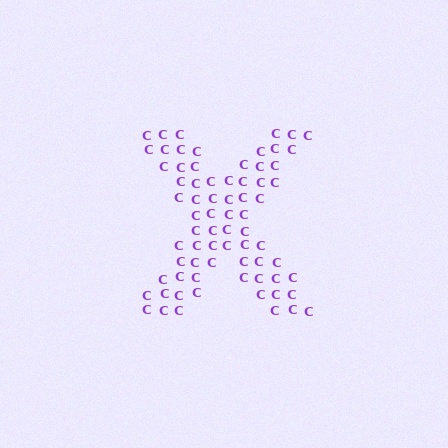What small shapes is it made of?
It is made of small letter C's.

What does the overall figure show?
The overall figure shows the letter X.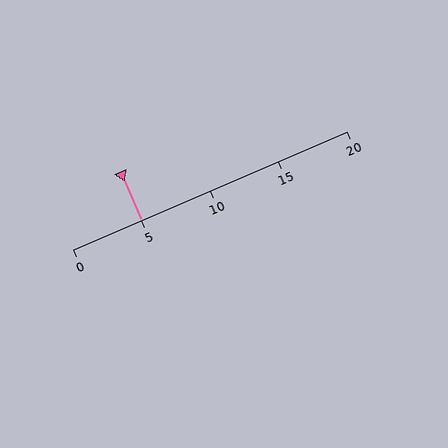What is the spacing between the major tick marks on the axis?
The major ticks are spaced 5 apart.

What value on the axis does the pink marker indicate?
The marker indicates approximately 5.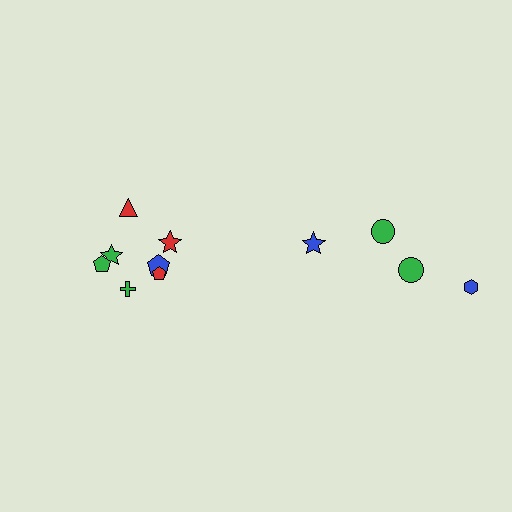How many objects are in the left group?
There are 7 objects.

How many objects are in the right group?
There are 4 objects.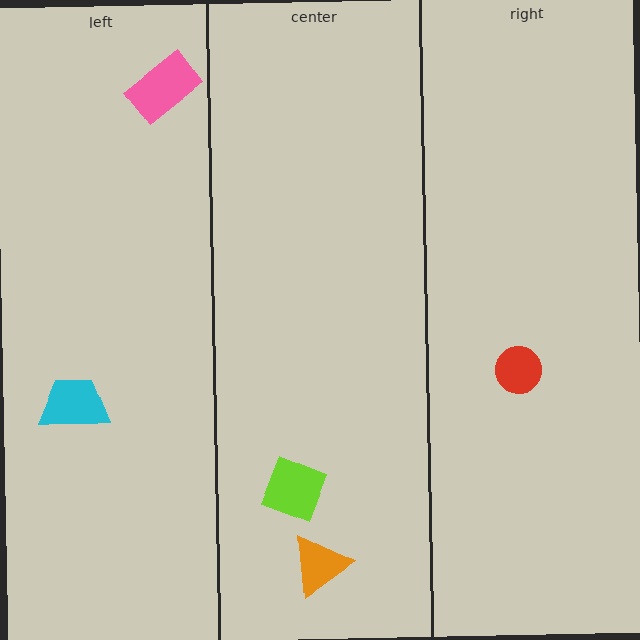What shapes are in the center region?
The orange triangle, the lime square.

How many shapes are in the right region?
1.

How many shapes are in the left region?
2.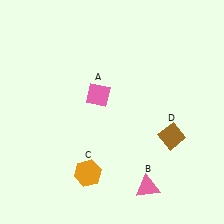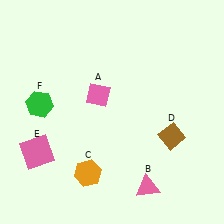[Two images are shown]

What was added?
A pink square (E), a green hexagon (F) were added in Image 2.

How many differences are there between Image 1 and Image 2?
There are 2 differences between the two images.